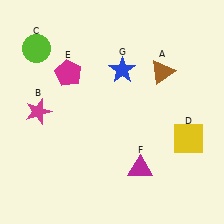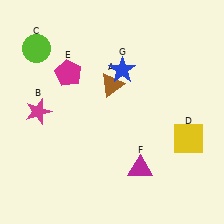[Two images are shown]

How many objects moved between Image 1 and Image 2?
1 object moved between the two images.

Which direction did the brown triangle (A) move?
The brown triangle (A) moved left.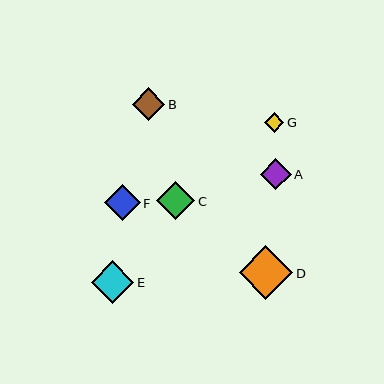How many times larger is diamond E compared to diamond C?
Diamond E is approximately 1.1 times the size of diamond C.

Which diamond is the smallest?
Diamond G is the smallest with a size of approximately 20 pixels.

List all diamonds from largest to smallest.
From largest to smallest: D, E, C, F, B, A, G.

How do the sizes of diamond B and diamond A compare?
Diamond B and diamond A are approximately the same size.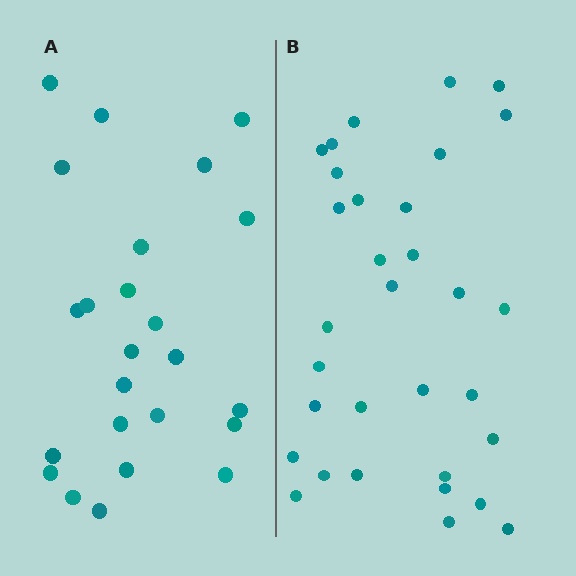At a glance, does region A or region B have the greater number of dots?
Region B (the right region) has more dots.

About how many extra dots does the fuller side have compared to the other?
Region B has roughly 8 or so more dots than region A.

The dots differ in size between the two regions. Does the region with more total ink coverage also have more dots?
No. Region A has more total ink coverage because its dots are larger, but region B actually contains more individual dots. Total area can be misleading — the number of items is what matters here.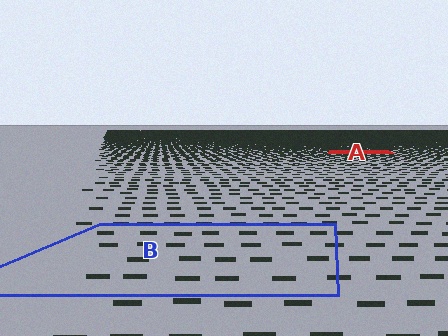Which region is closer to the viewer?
Region B is closer. The texture elements there are larger and more spread out.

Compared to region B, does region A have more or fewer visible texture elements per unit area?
Region A has more texture elements per unit area — they are packed more densely because it is farther away.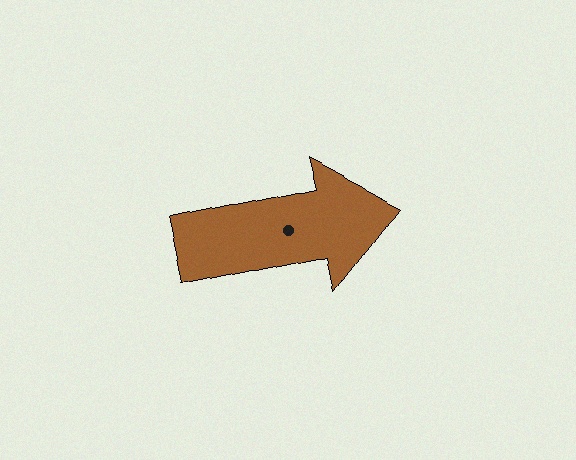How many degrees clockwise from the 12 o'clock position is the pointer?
Approximately 78 degrees.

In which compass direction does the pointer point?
East.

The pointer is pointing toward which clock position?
Roughly 3 o'clock.